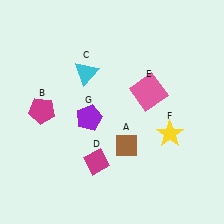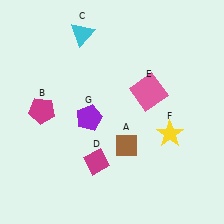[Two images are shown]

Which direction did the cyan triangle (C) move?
The cyan triangle (C) moved up.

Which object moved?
The cyan triangle (C) moved up.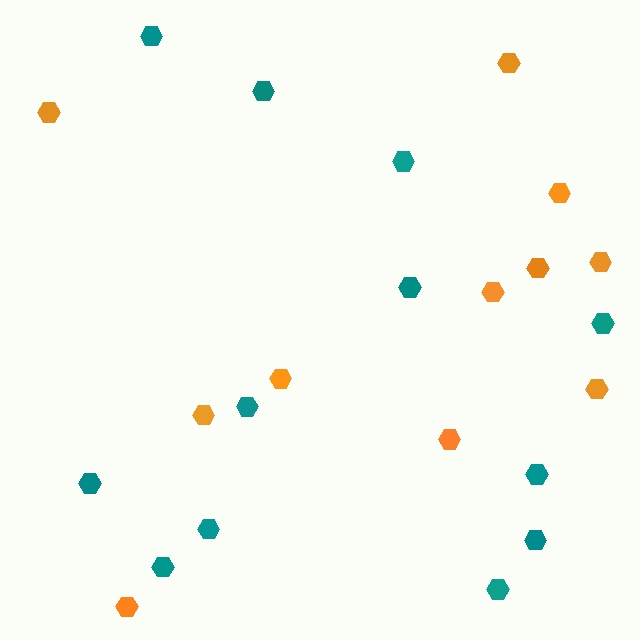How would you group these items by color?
There are 2 groups: one group of orange hexagons (11) and one group of teal hexagons (12).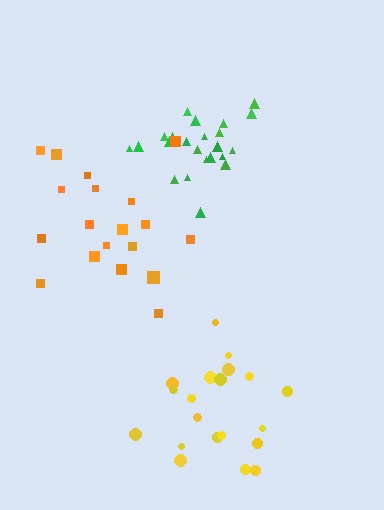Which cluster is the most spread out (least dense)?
Orange.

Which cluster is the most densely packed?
Green.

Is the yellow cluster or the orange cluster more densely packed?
Yellow.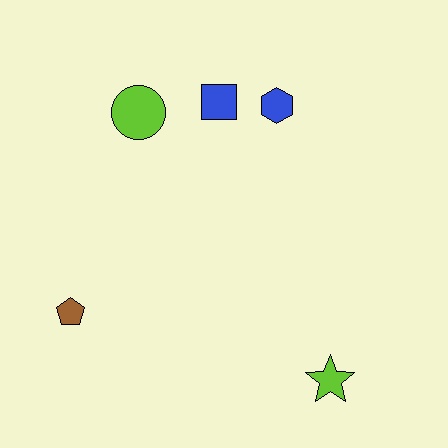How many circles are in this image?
There is 1 circle.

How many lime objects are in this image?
There are 2 lime objects.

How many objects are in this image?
There are 5 objects.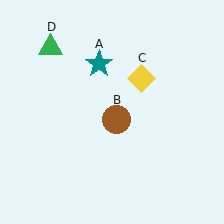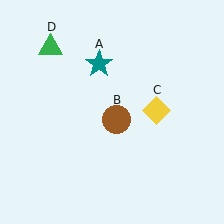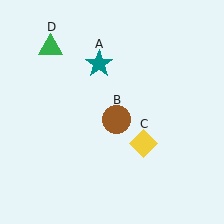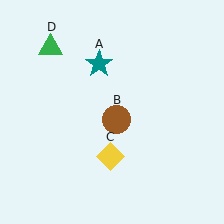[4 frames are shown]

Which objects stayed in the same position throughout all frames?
Teal star (object A) and brown circle (object B) and green triangle (object D) remained stationary.